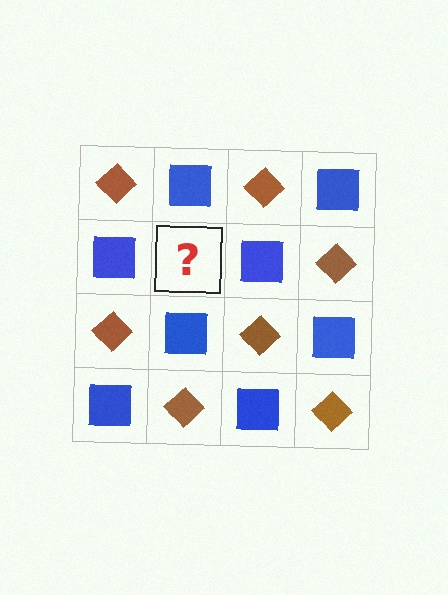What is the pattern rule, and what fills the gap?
The rule is that it alternates brown diamond and blue square in a checkerboard pattern. The gap should be filled with a brown diamond.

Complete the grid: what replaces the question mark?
The question mark should be replaced with a brown diamond.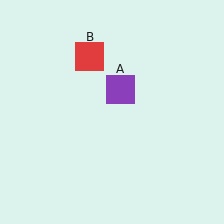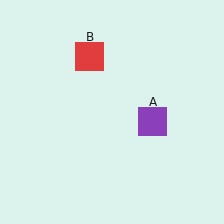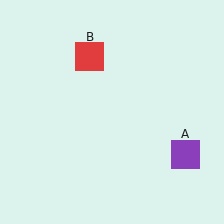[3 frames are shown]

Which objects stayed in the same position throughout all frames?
Red square (object B) remained stationary.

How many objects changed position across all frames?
1 object changed position: purple square (object A).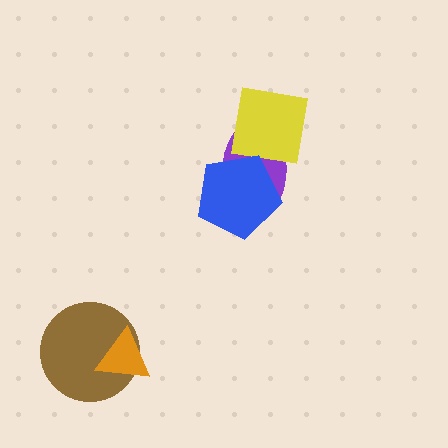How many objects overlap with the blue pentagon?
2 objects overlap with the blue pentagon.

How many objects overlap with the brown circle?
1 object overlaps with the brown circle.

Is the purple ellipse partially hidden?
Yes, it is partially covered by another shape.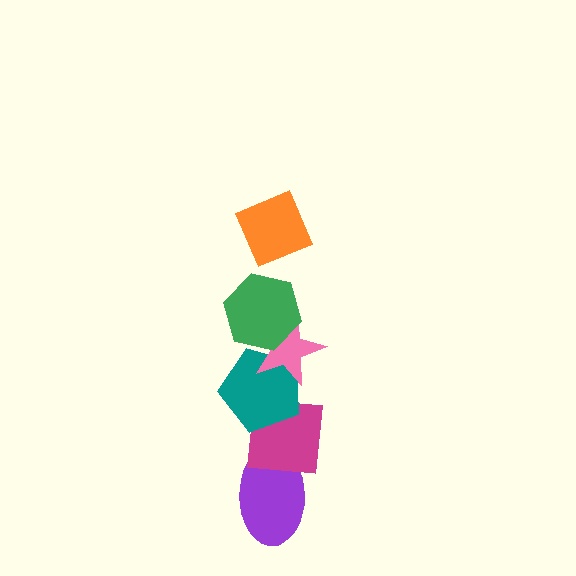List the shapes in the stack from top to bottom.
From top to bottom: the orange diamond, the green hexagon, the pink star, the teal pentagon, the magenta square, the purple ellipse.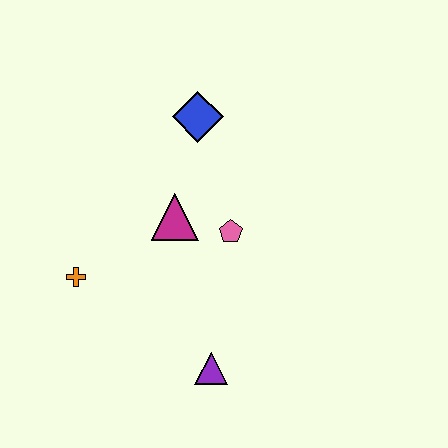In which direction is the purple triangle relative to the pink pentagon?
The purple triangle is below the pink pentagon.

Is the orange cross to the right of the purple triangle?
No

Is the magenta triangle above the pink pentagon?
Yes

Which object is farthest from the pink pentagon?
The orange cross is farthest from the pink pentagon.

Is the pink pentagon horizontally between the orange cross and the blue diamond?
No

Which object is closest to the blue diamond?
The magenta triangle is closest to the blue diamond.